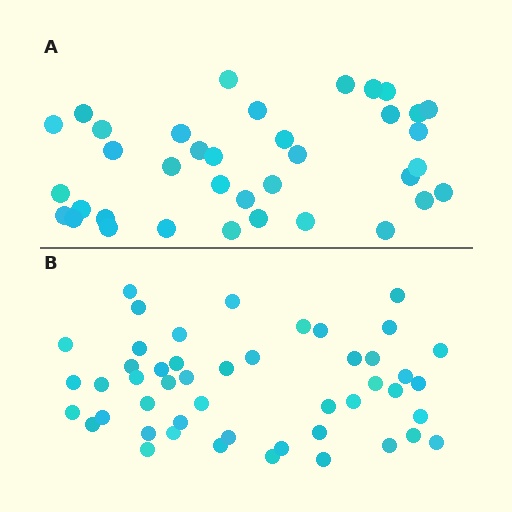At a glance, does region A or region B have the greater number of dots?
Region B (the bottom region) has more dots.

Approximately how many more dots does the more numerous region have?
Region B has roughly 12 or so more dots than region A.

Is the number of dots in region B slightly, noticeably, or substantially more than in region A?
Region B has noticeably more, but not dramatically so. The ratio is roughly 1.3 to 1.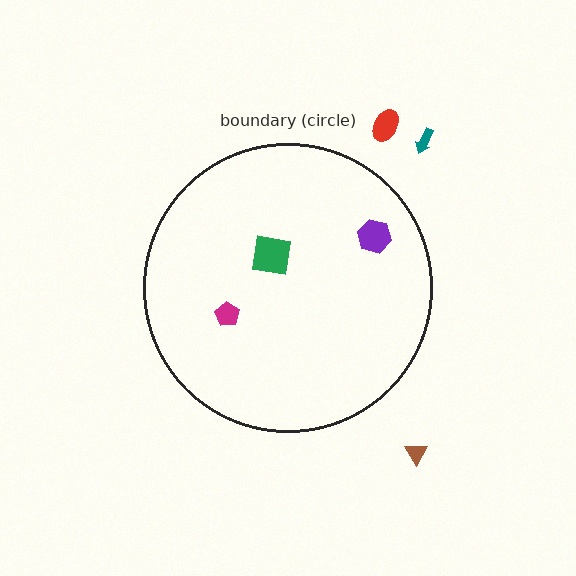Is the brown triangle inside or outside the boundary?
Outside.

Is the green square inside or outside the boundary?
Inside.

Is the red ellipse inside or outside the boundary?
Outside.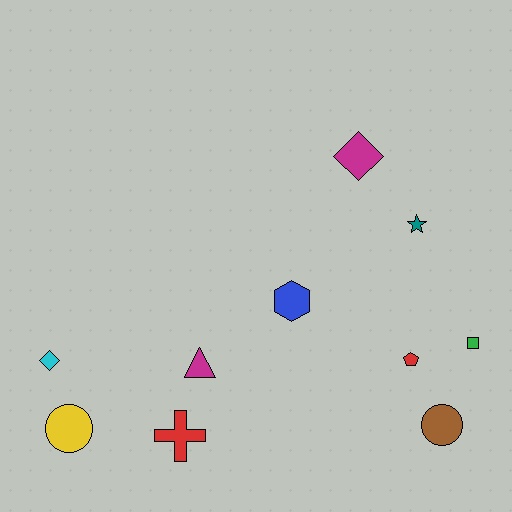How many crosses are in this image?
There is 1 cross.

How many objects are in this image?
There are 10 objects.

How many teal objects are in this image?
There is 1 teal object.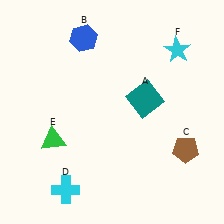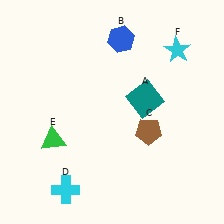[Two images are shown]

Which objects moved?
The objects that moved are: the blue hexagon (B), the brown pentagon (C).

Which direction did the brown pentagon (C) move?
The brown pentagon (C) moved left.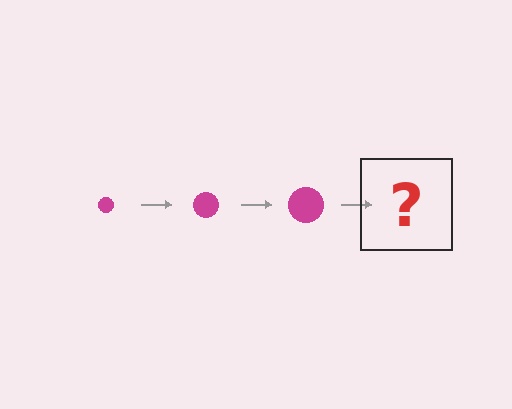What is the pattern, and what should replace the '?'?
The pattern is that the circle gets progressively larger each step. The '?' should be a magenta circle, larger than the previous one.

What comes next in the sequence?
The next element should be a magenta circle, larger than the previous one.